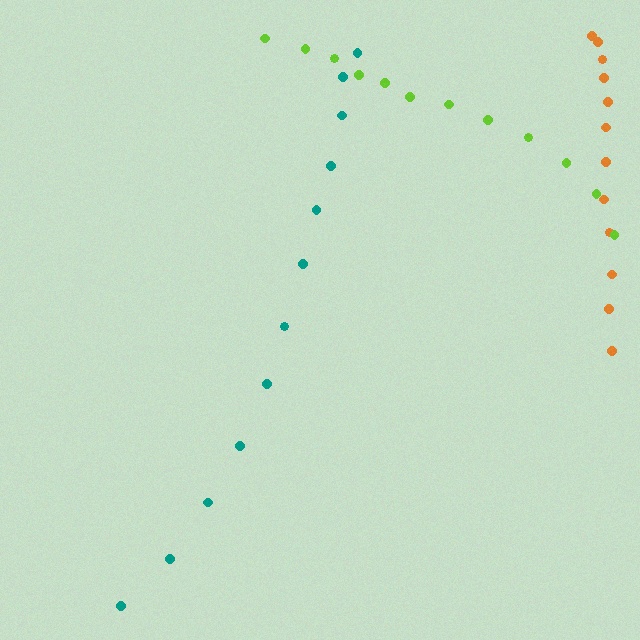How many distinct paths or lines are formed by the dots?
There are 3 distinct paths.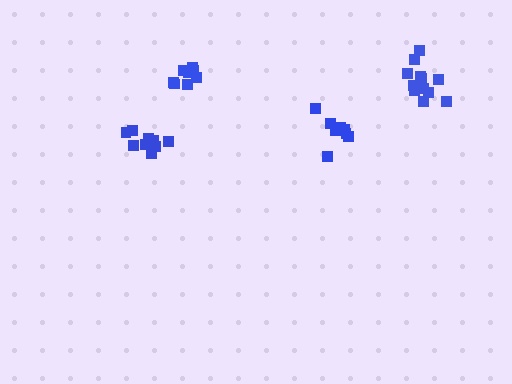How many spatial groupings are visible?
There are 4 spatial groupings.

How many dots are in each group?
Group 1: 11 dots, Group 2: 8 dots, Group 3: 13 dots, Group 4: 9 dots (41 total).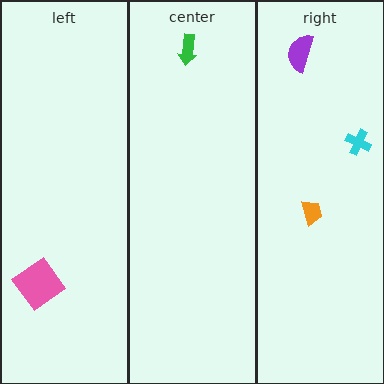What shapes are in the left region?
The pink diamond.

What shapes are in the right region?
The purple semicircle, the cyan cross, the orange trapezoid.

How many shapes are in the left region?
1.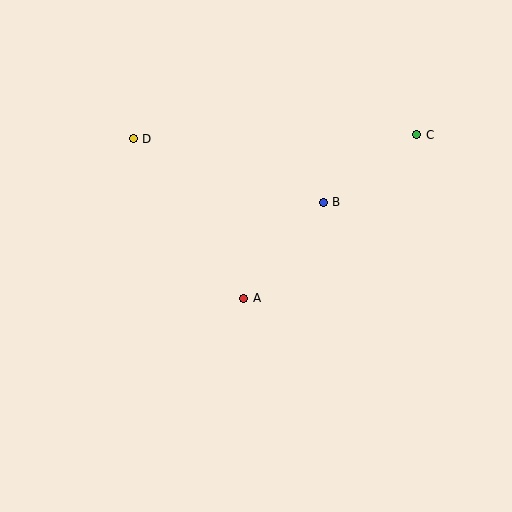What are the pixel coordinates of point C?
Point C is at (417, 135).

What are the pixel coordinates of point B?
Point B is at (323, 202).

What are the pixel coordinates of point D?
Point D is at (133, 139).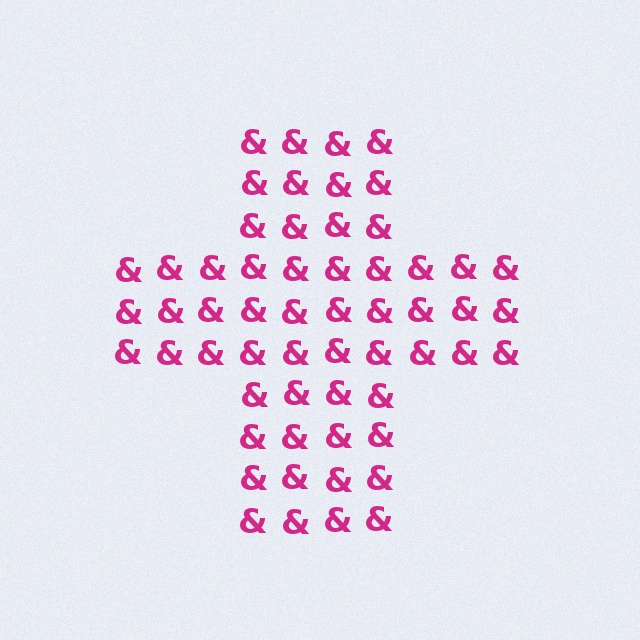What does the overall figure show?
The overall figure shows a cross.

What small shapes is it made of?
It is made of small ampersands.